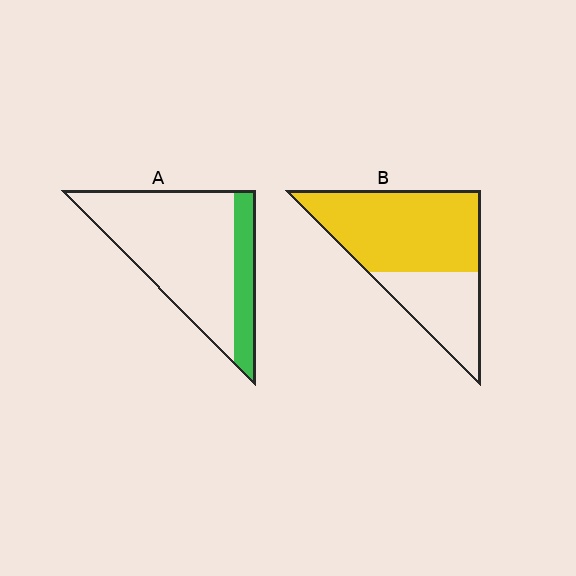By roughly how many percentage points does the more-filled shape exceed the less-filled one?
By roughly 45 percentage points (B over A).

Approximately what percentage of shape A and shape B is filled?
A is approximately 20% and B is approximately 65%.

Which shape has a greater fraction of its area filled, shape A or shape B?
Shape B.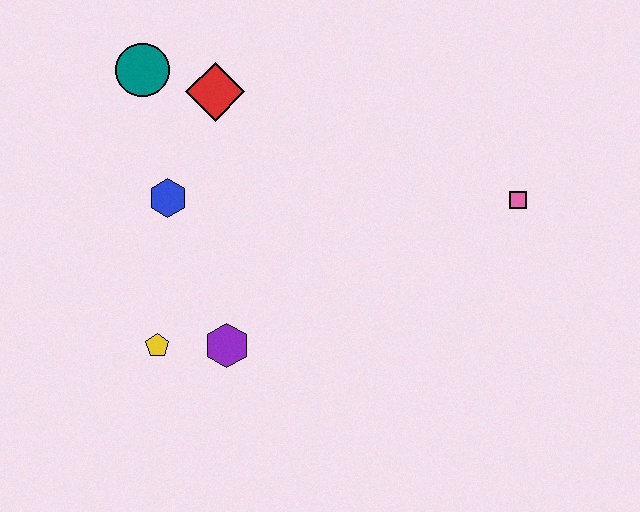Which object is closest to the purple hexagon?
The yellow pentagon is closest to the purple hexagon.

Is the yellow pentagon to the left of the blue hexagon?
Yes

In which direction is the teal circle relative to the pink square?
The teal circle is to the left of the pink square.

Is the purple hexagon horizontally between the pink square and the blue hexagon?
Yes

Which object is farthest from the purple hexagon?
The pink square is farthest from the purple hexagon.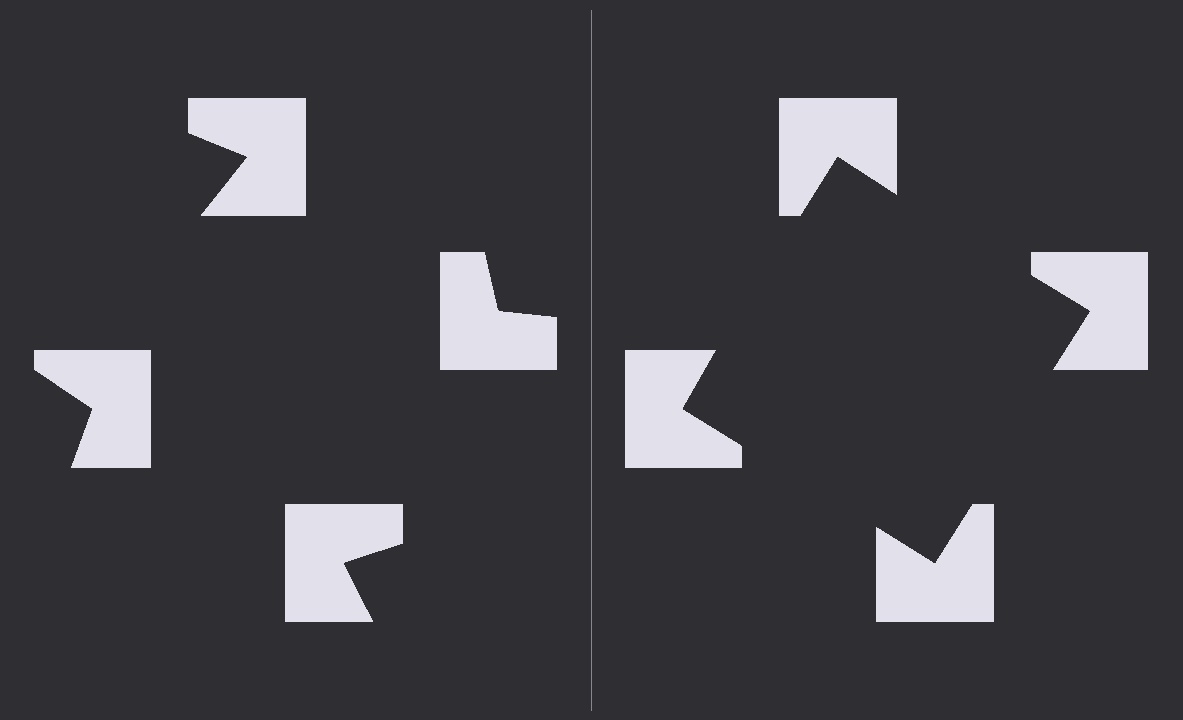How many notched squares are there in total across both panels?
8 — 4 on each side.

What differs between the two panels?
The notched squares are positioned identically on both sides; only the wedge orientations differ. On the right they align to a square; on the left they are misaligned.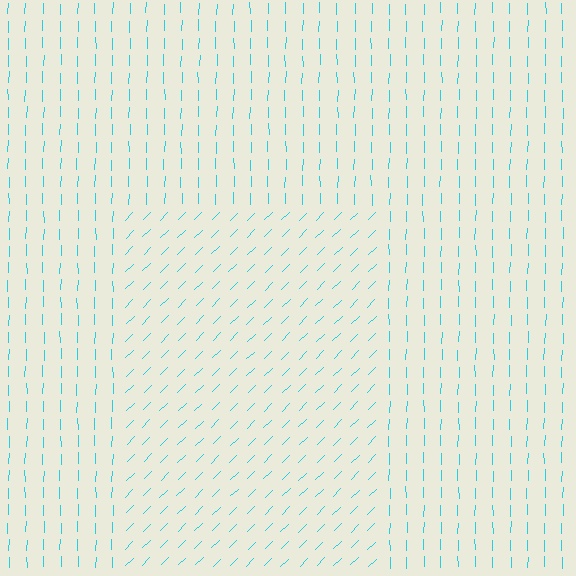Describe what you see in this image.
The image is filled with small cyan line segments. A rectangle region in the image has lines oriented differently from the surrounding lines, creating a visible texture boundary.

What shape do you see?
I see a rectangle.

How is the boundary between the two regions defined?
The boundary is defined purely by a change in line orientation (approximately 45 degrees difference). All lines are the same color and thickness.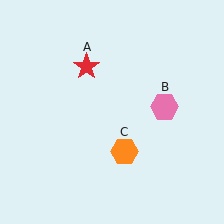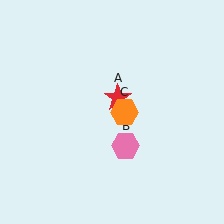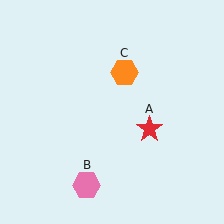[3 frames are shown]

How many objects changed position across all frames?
3 objects changed position: red star (object A), pink hexagon (object B), orange hexagon (object C).